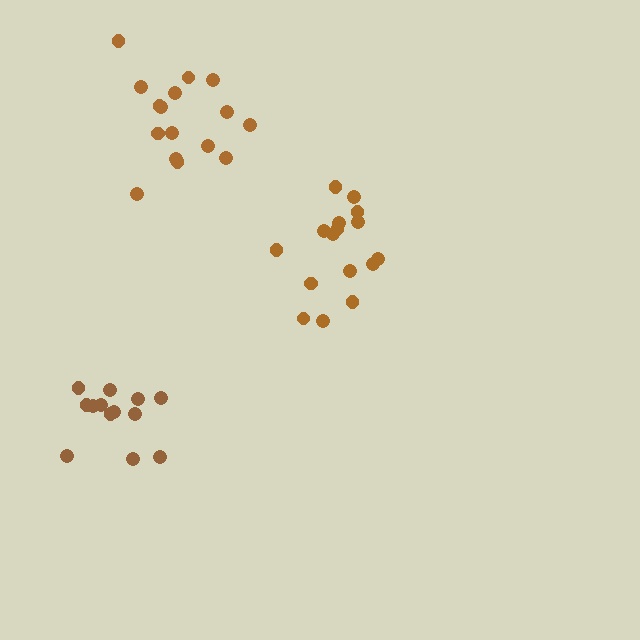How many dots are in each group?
Group 1: 16 dots, Group 2: 13 dots, Group 3: 16 dots (45 total).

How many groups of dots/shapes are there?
There are 3 groups.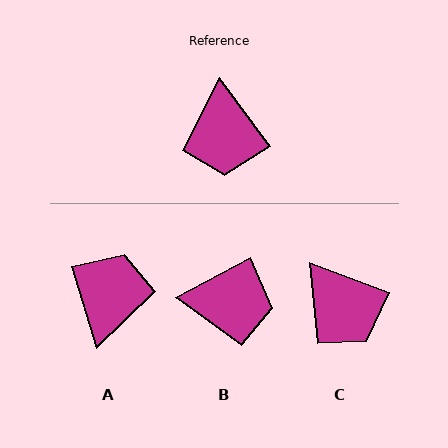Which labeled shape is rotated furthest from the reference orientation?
A, about 161 degrees away.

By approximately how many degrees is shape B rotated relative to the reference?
Approximately 81 degrees counter-clockwise.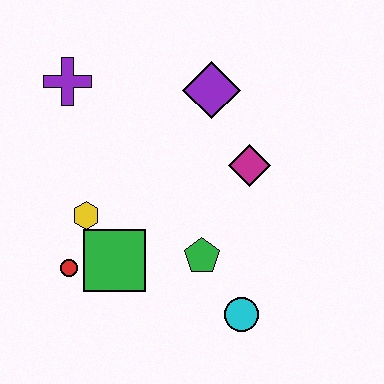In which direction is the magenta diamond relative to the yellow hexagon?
The magenta diamond is to the right of the yellow hexagon.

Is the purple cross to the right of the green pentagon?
No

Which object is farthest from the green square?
The purple diamond is farthest from the green square.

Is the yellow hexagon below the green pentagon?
No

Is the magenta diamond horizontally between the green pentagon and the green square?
No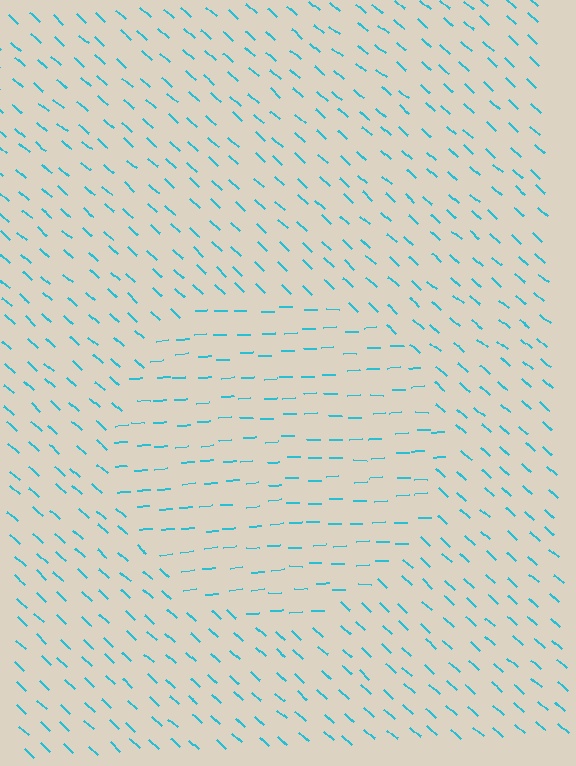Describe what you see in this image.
The image is filled with small cyan line segments. A circle region in the image has lines oriented differently from the surrounding lines, creating a visible texture boundary.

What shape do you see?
I see a circle.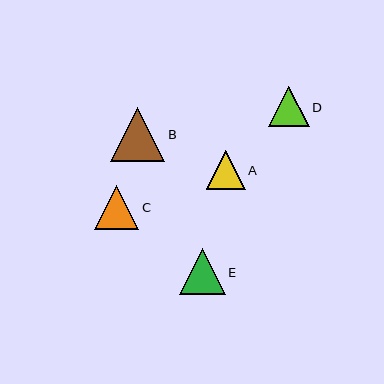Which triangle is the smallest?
Triangle A is the smallest with a size of approximately 39 pixels.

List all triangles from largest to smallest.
From largest to smallest: B, E, C, D, A.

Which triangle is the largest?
Triangle B is the largest with a size of approximately 54 pixels.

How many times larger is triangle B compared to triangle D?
Triangle B is approximately 1.3 times the size of triangle D.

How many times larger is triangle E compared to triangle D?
Triangle E is approximately 1.1 times the size of triangle D.